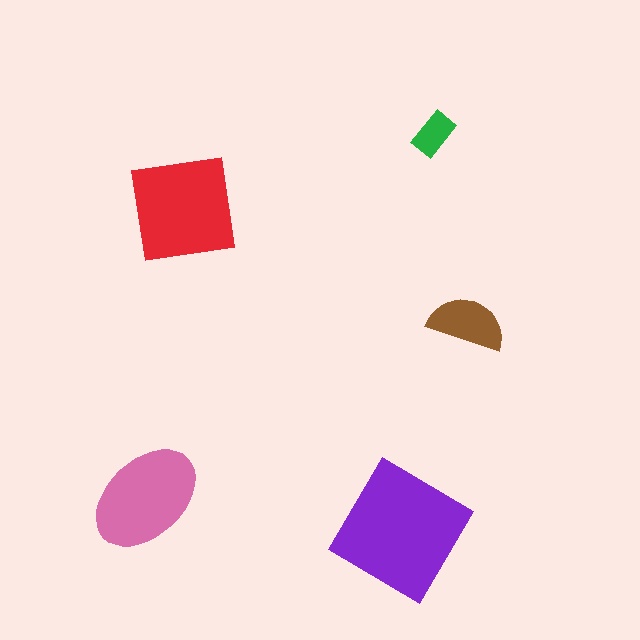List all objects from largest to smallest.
The purple diamond, the red square, the pink ellipse, the brown semicircle, the green rectangle.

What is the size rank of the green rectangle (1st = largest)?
5th.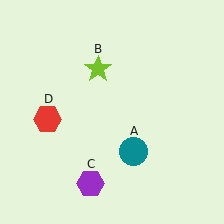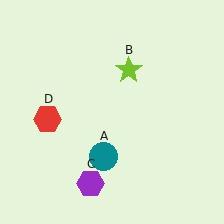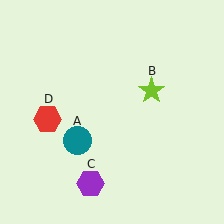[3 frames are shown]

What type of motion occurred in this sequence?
The teal circle (object A), lime star (object B) rotated clockwise around the center of the scene.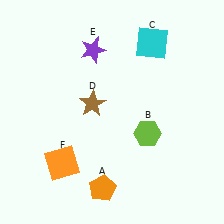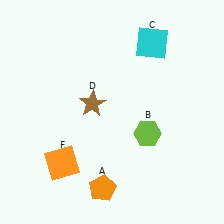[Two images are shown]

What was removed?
The purple star (E) was removed in Image 2.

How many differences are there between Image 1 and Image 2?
There is 1 difference between the two images.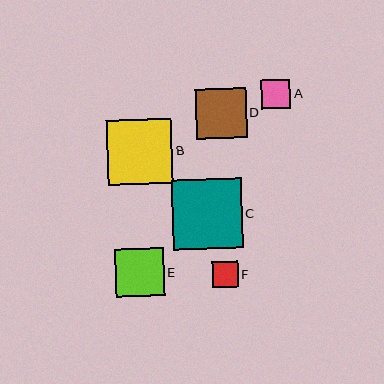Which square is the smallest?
Square F is the smallest with a size of approximately 26 pixels.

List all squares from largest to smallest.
From largest to smallest: C, B, D, E, A, F.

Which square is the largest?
Square C is the largest with a size of approximately 70 pixels.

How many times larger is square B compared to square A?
Square B is approximately 2.2 times the size of square A.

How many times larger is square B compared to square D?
Square B is approximately 1.3 times the size of square D.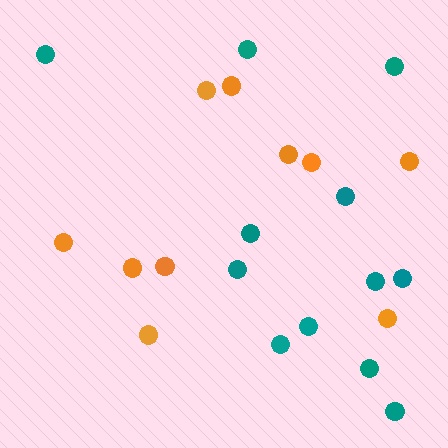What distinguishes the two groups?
There are 2 groups: one group of orange circles (10) and one group of teal circles (12).